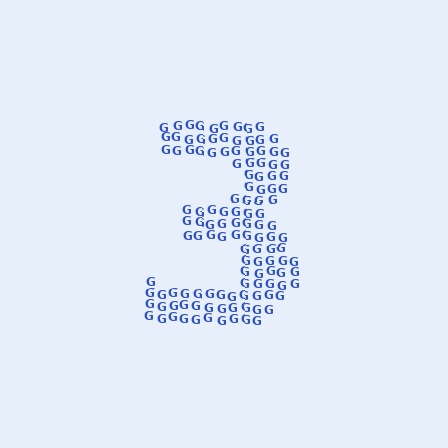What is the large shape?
The large shape is the digit 3.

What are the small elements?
The small elements are letter G's.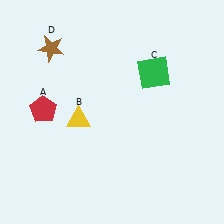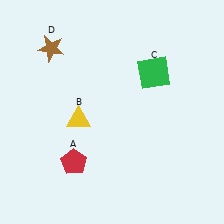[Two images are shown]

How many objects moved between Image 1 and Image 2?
1 object moved between the two images.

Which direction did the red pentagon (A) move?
The red pentagon (A) moved down.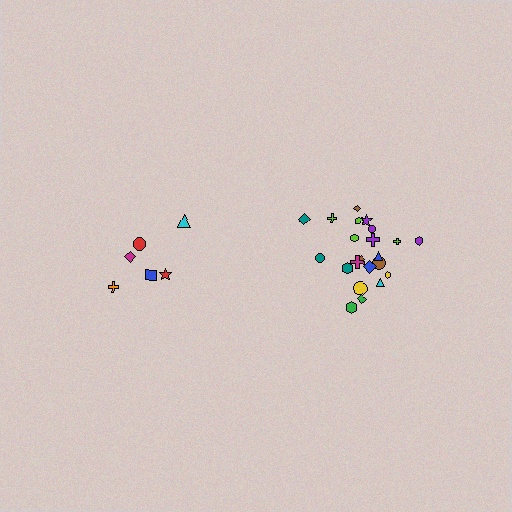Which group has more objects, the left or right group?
The right group.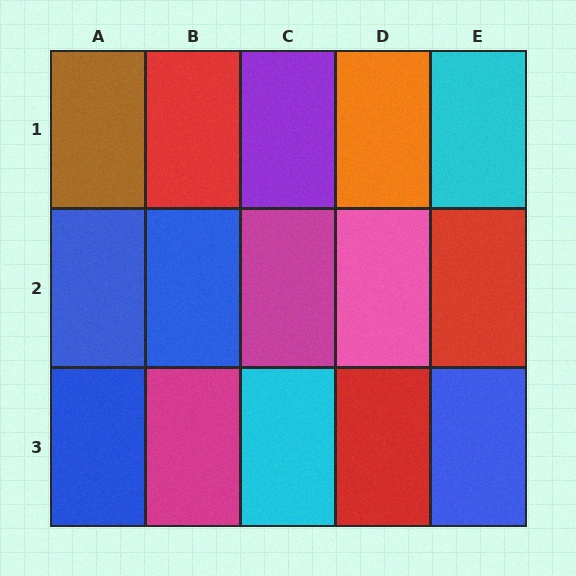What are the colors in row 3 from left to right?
Blue, magenta, cyan, red, blue.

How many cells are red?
3 cells are red.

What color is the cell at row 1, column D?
Orange.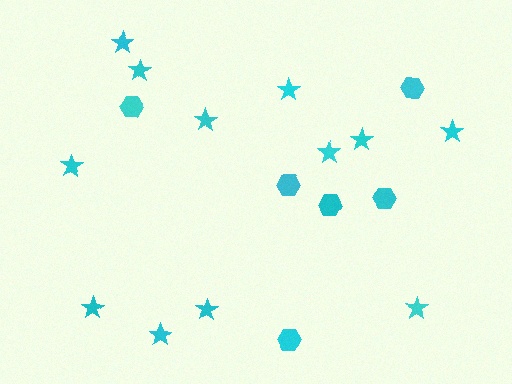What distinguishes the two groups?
There are 2 groups: one group of hexagons (6) and one group of stars (12).